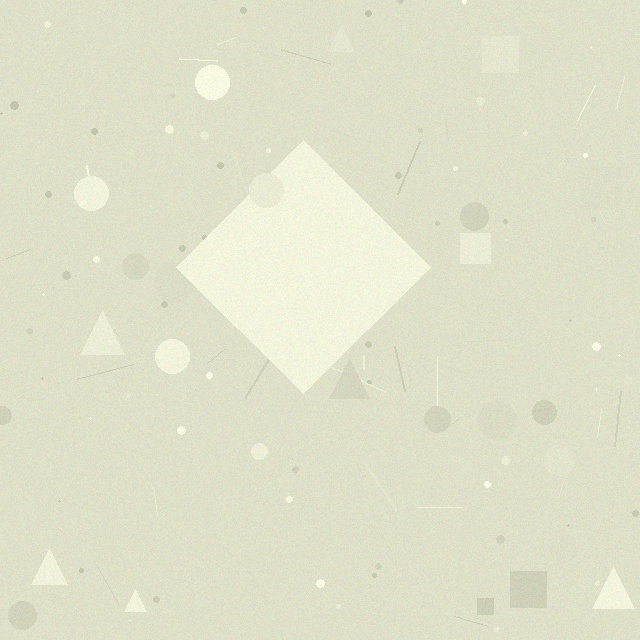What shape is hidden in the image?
A diamond is hidden in the image.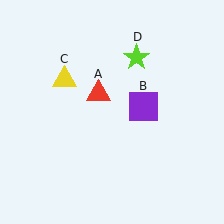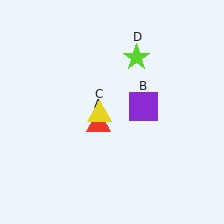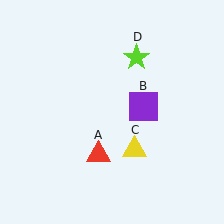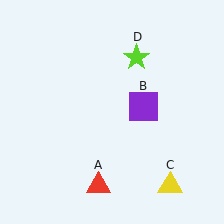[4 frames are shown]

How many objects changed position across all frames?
2 objects changed position: red triangle (object A), yellow triangle (object C).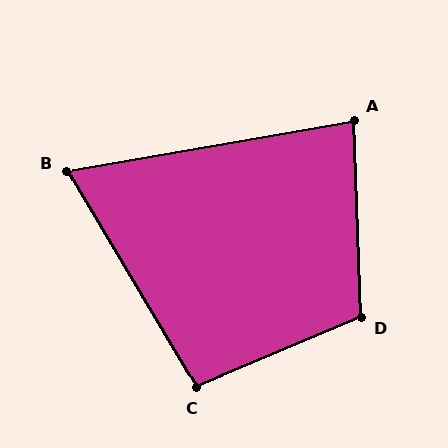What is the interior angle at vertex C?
Approximately 98 degrees (obtuse).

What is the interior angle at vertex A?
Approximately 82 degrees (acute).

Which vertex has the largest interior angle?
D, at approximately 111 degrees.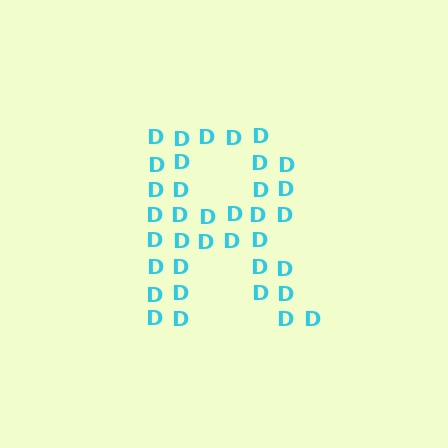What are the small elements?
The small elements are letter D's.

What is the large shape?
The large shape is the letter R.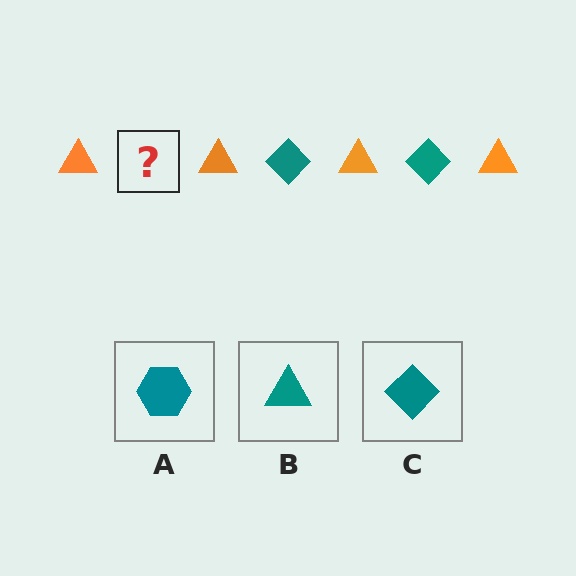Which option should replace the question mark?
Option C.